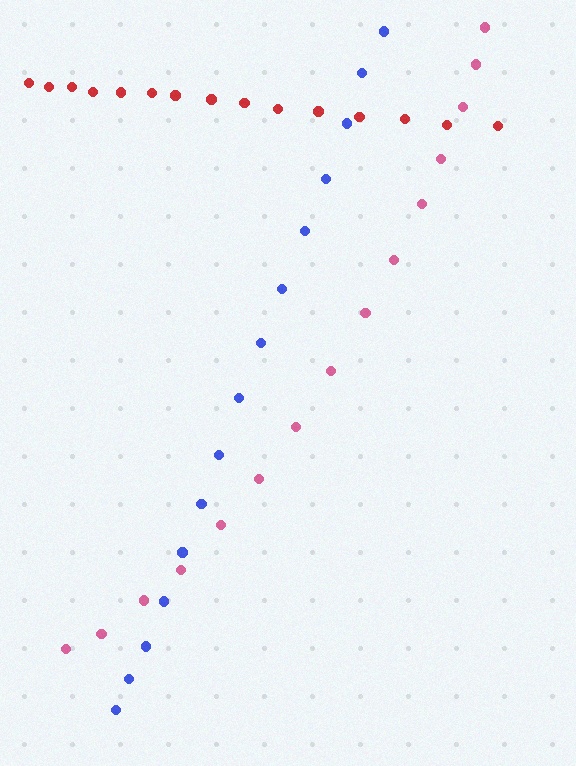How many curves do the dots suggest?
There are 3 distinct paths.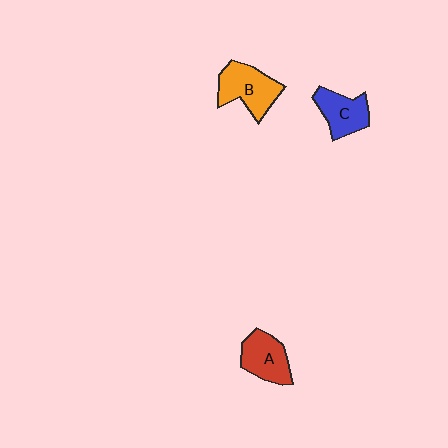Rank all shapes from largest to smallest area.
From largest to smallest: B (orange), A (red), C (blue).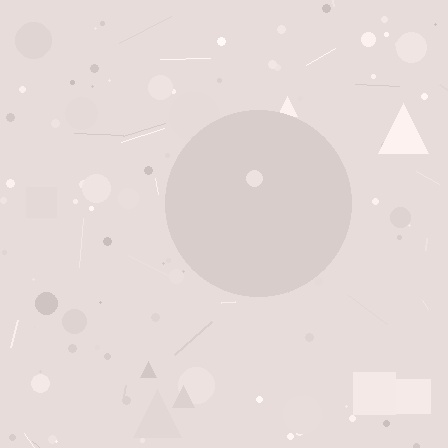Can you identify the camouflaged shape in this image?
The camouflaged shape is a circle.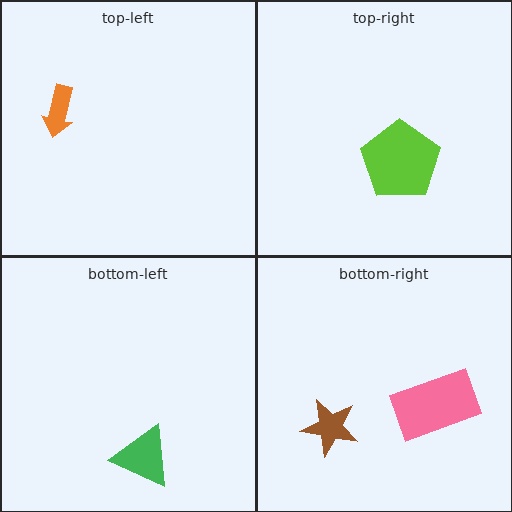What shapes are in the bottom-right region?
The pink rectangle, the brown star.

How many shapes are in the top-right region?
1.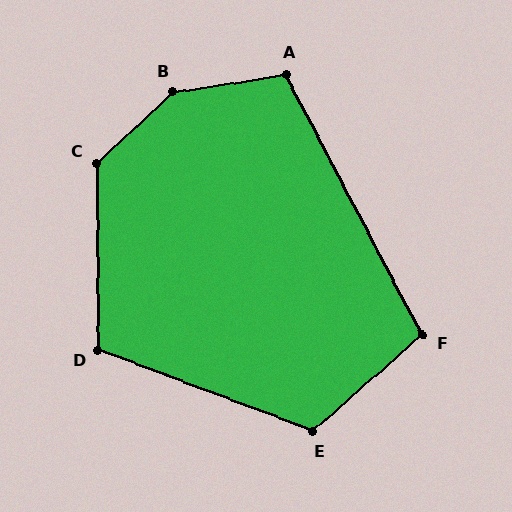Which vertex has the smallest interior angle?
F, at approximately 104 degrees.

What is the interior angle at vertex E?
Approximately 118 degrees (obtuse).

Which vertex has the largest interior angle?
B, at approximately 145 degrees.